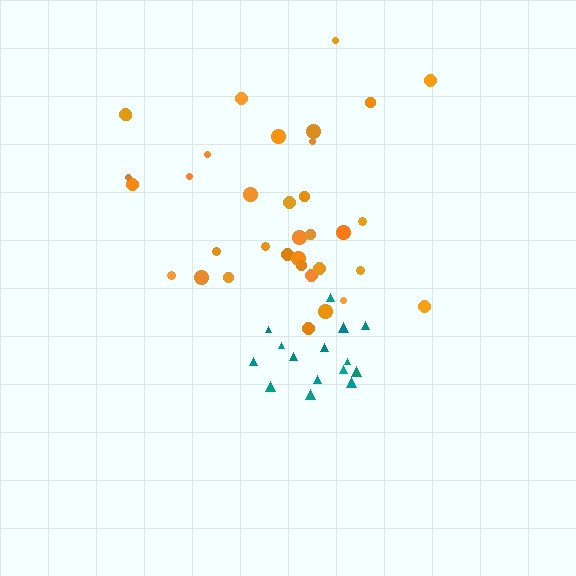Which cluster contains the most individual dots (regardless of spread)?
Orange (35).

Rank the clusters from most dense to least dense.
teal, orange.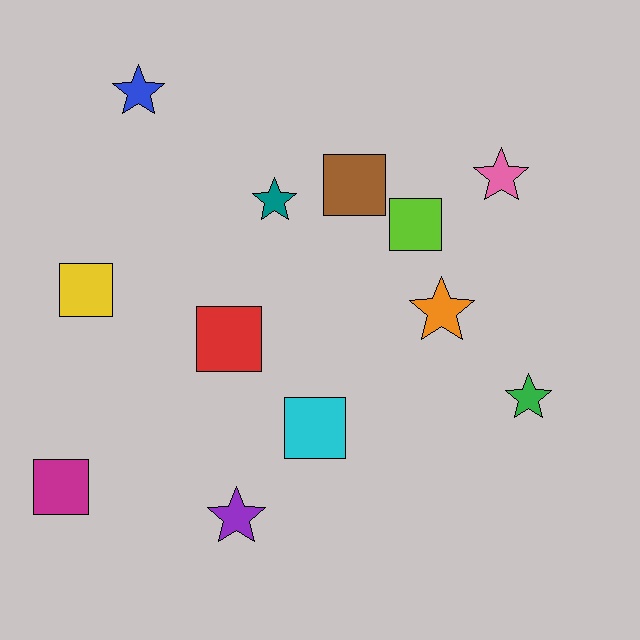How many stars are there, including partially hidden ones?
There are 6 stars.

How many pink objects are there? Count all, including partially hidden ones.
There is 1 pink object.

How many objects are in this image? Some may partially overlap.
There are 12 objects.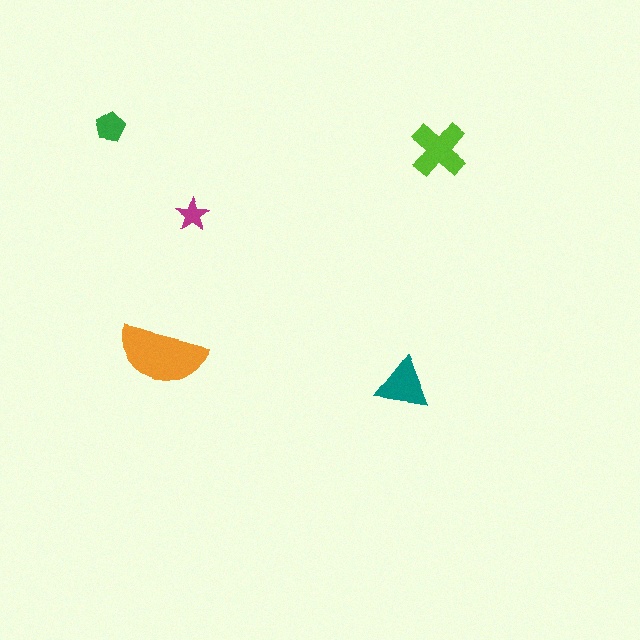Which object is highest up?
The green pentagon is topmost.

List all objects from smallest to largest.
The magenta star, the green pentagon, the teal triangle, the lime cross, the orange semicircle.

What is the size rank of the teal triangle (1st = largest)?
3rd.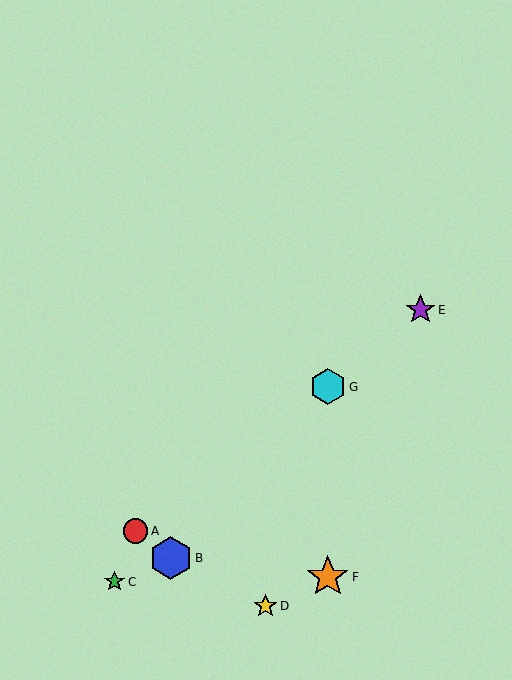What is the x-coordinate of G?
Object G is at x≈328.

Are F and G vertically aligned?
Yes, both are at x≈328.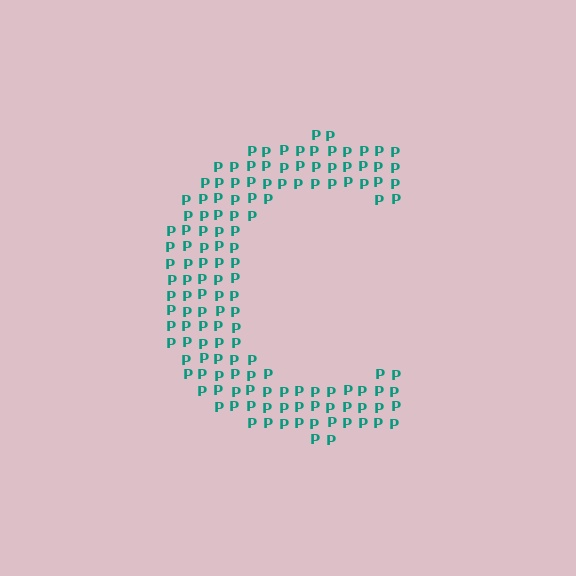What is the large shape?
The large shape is the letter C.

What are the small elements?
The small elements are letter P's.